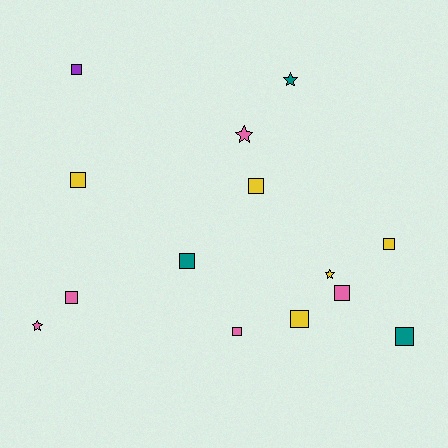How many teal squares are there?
There are 2 teal squares.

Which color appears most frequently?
Pink, with 5 objects.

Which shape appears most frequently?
Square, with 10 objects.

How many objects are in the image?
There are 14 objects.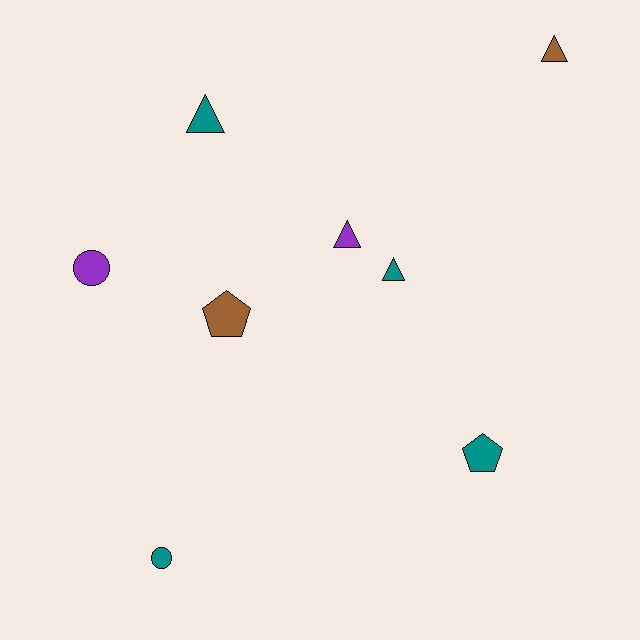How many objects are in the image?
There are 8 objects.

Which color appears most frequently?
Teal, with 4 objects.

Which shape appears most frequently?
Triangle, with 4 objects.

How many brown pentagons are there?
There is 1 brown pentagon.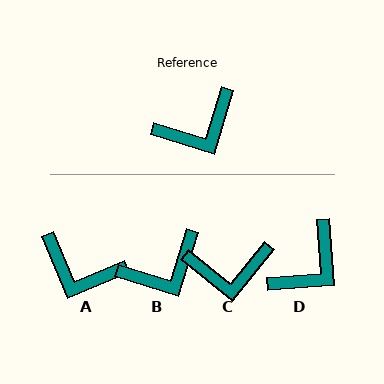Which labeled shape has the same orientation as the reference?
B.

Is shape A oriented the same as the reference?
No, it is off by about 50 degrees.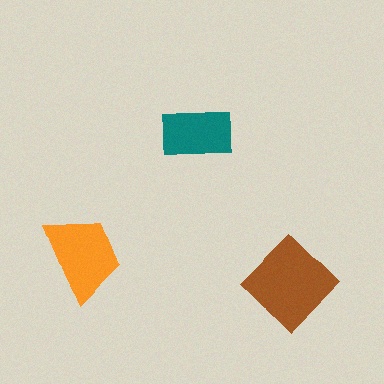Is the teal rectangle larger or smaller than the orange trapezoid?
Smaller.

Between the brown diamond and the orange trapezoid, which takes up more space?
The brown diamond.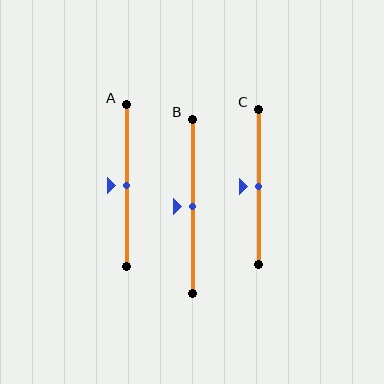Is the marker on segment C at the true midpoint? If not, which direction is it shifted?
Yes, the marker on segment C is at the true midpoint.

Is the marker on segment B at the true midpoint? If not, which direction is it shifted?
Yes, the marker on segment B is at the true midpoint.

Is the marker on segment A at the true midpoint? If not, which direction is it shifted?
Yes, the marker on segment A is at the true midpoint.